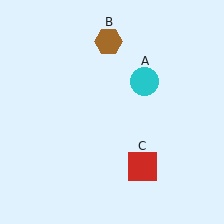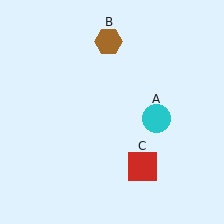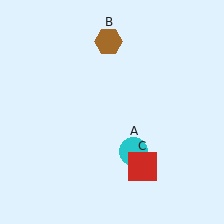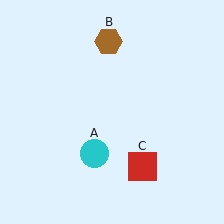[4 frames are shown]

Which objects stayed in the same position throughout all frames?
Brown hexagon (object B) and red square (object C) remained stationary.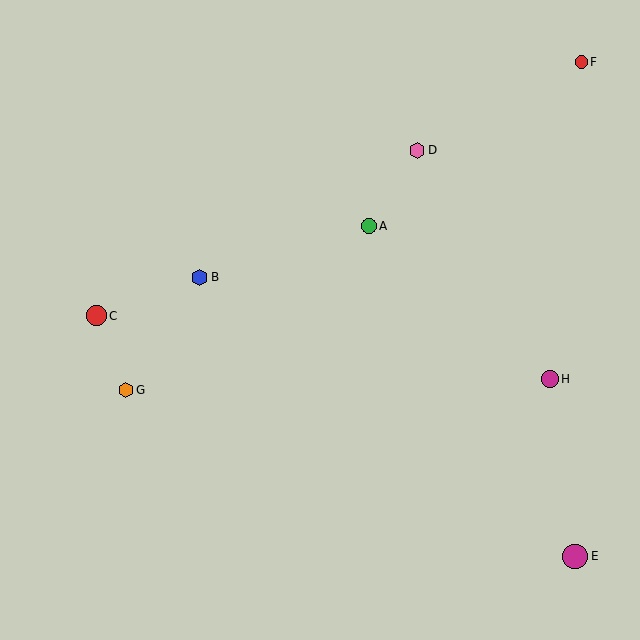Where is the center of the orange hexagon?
The center of the orange hexagon is at (126, 390).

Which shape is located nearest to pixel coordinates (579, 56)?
The red circle (labeled F) at (581, 62) is nearest to that location.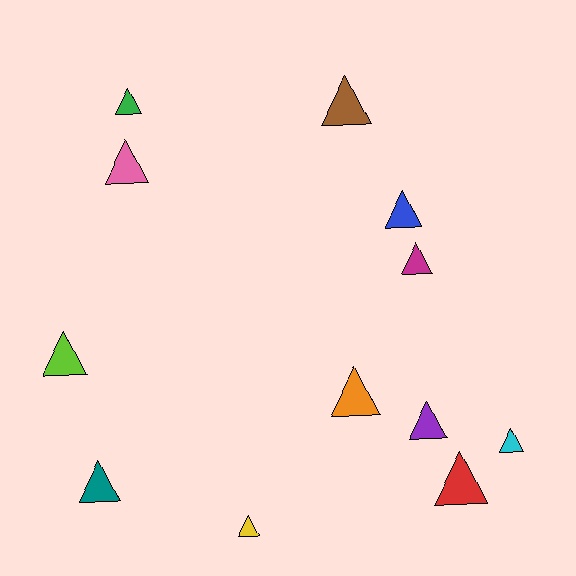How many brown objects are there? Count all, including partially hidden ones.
There is 1 brown object.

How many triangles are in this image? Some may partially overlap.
There are 12 triangles.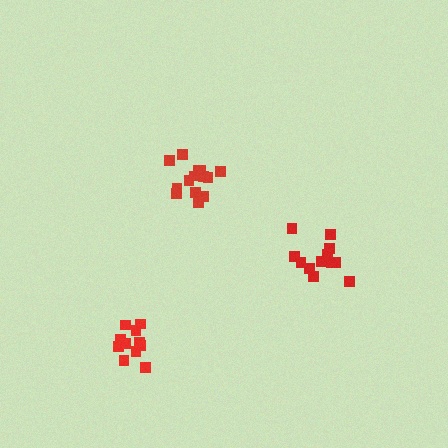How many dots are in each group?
Group 1: 14 dots, Group 2: 12 dots, Group 3: 13 dots (39 total).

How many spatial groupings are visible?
There are 3 spatial groupings.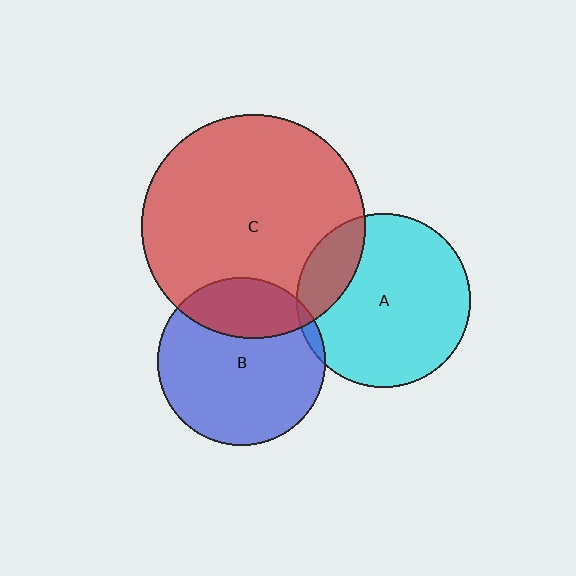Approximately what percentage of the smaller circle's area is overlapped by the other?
Approximately 25%.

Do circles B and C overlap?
Yes.